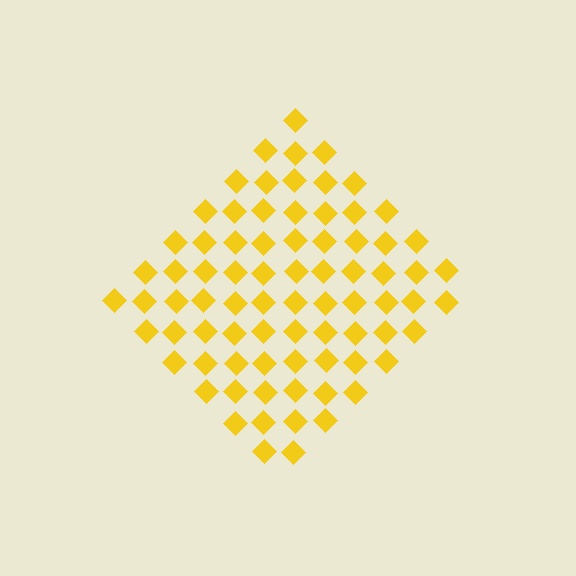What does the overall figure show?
The overall figure shows a diamond.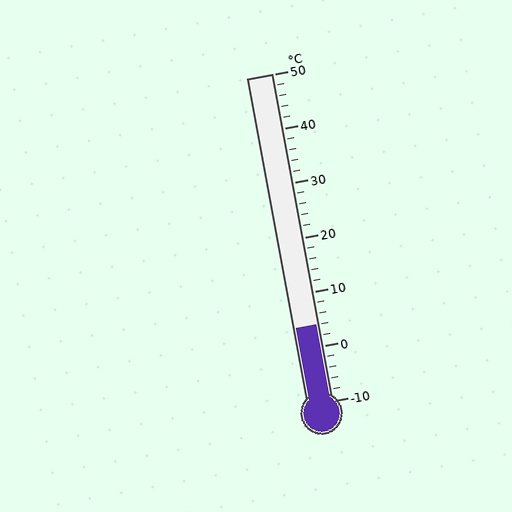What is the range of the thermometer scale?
The thermometer scale ranges from -10°C to 50°C.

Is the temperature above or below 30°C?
The temperature is below 30°C.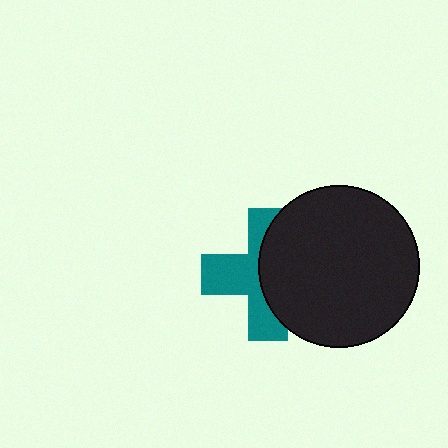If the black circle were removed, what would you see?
You would see the complete teal cross.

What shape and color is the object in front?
The object in front is a black circle.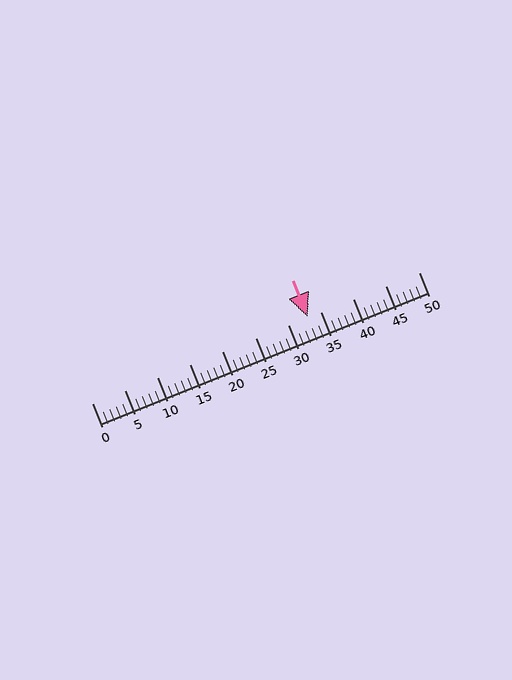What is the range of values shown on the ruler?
The ruler shows values from 0 to 50.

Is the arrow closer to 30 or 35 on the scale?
The arrow is closer to 35.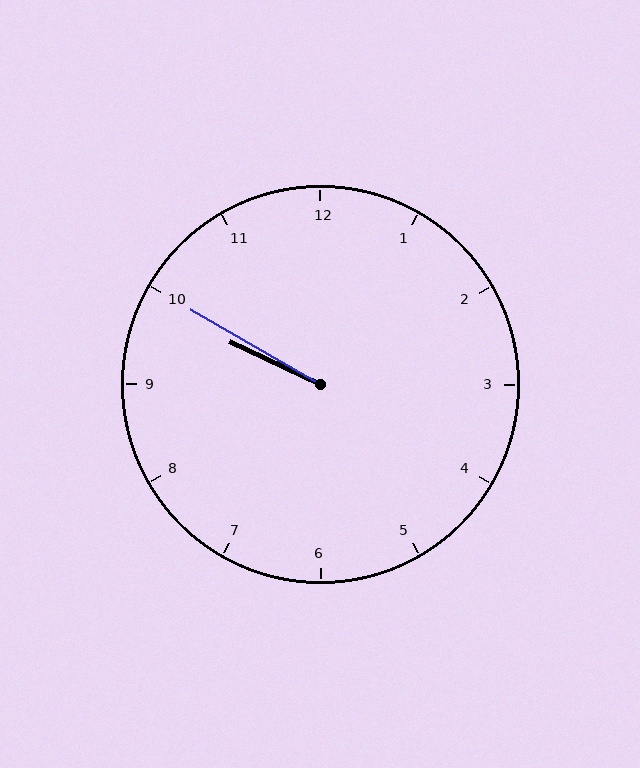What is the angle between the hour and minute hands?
Approximately 5 degrees.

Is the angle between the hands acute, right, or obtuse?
It is acute.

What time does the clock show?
9:50.